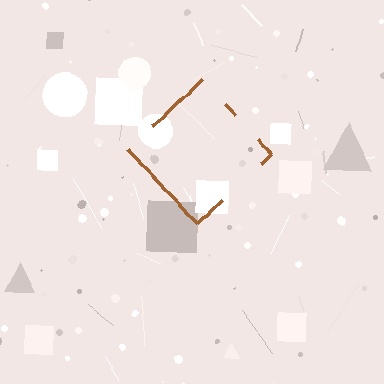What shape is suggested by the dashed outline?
The dashed outline suggests a diamond.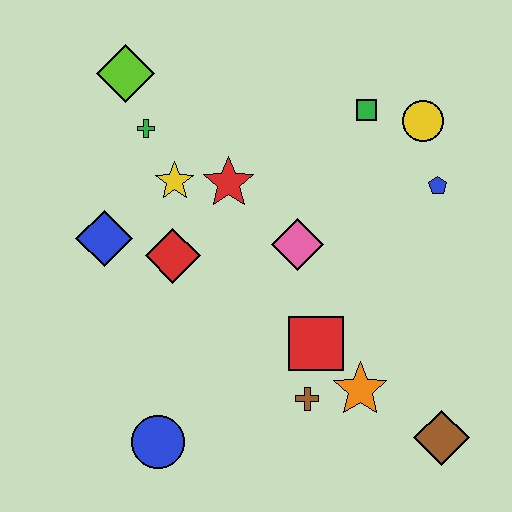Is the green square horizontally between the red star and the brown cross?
No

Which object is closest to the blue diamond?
The red diamond is closest to the blue diamond.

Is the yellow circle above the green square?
No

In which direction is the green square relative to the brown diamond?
The green square is above the brown diamond.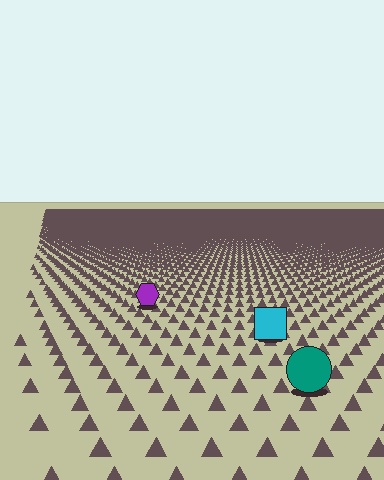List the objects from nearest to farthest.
From nearest to farthest: the teal circle, the cyan square, the purple hexagon.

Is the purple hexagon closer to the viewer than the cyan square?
No. The cyan square is closer — you can tell from the texture gradient: the ground texture is coarser near it.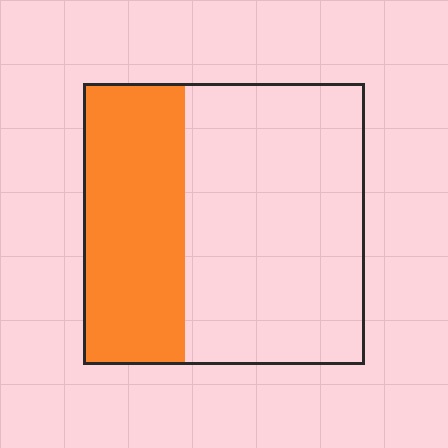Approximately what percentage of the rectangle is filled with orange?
Approximately 35%.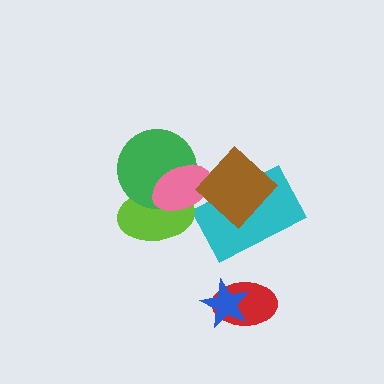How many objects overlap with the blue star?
1 object overlaps with the blue star.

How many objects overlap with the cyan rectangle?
2 objects overlap with the cyan rectangle.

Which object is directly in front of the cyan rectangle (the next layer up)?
The pink ellipse is directly in front of the cyan rectangle.